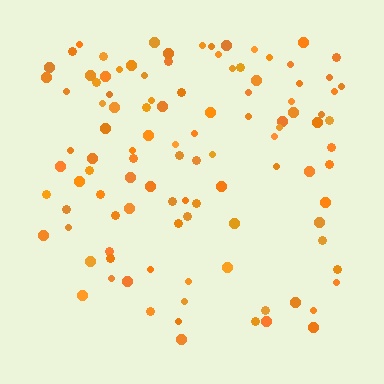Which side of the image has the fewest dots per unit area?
The bottom.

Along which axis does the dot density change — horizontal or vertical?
Vertical.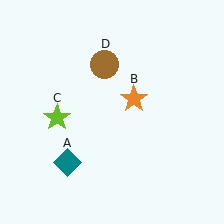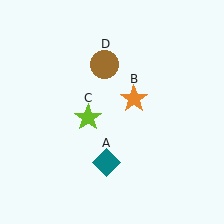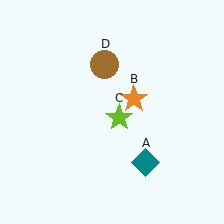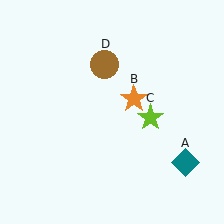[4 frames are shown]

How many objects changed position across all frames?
2 objects changed position: teal diamond (object A), lime star (object C).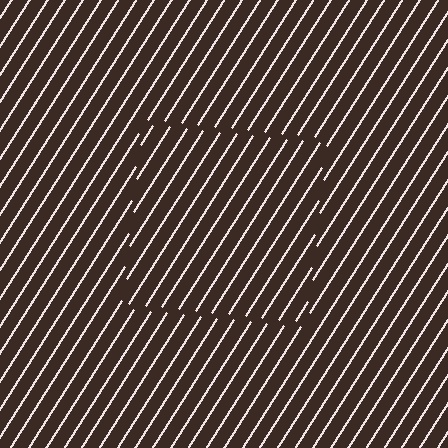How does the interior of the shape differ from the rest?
The interior of the shape contains the same grating, shifted by half a period — the contour is defined by the phase discontinuity where line-ends from the inner and outer gratings abut.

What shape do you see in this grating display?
An illusory square. The interior of the shape contains the same grating, shifted by half a period — the contour is defined by the phase discontinuity where line-ends from the inner and outer gratings abut.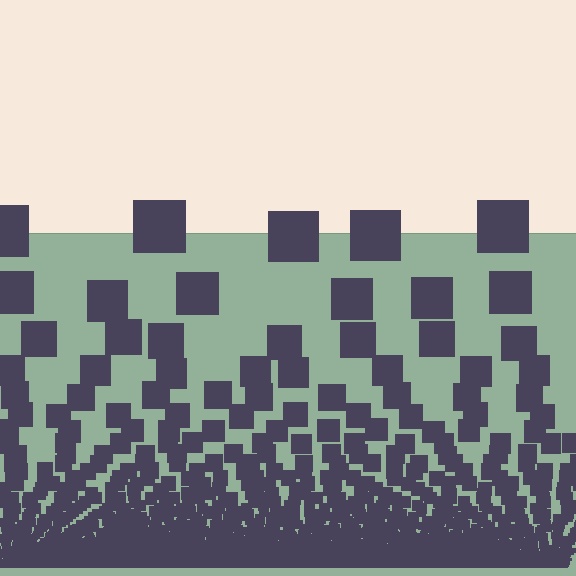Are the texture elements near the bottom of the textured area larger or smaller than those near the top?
Smaller. The gradient is inverted — elements near the bottom are smaller and denser.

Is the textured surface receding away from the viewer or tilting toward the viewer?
The surface appears to tilt toward the viewer. Texture elements get larger and sparser toward the top.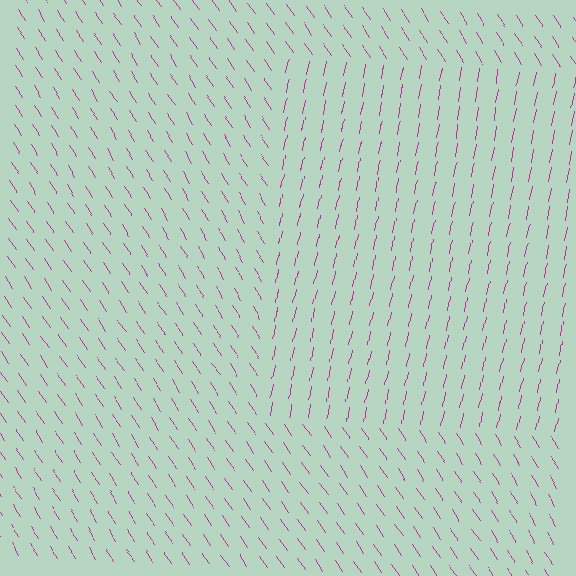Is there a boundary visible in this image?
Yes, there is a texture boundary formed by a change in line orientation.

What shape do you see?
I see a rectangle.